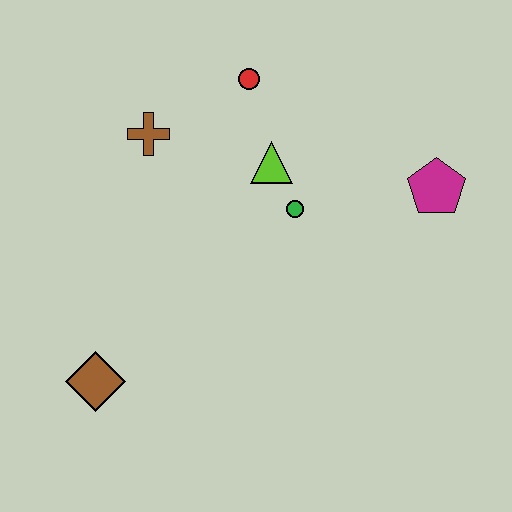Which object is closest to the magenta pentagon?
The green circle is closest to the magenta pentagon.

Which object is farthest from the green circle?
The brown diamond is farthest from the green circle.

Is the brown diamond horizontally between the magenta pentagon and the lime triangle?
No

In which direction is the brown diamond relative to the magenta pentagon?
The brown diamond is to the left of the magenta pentagon.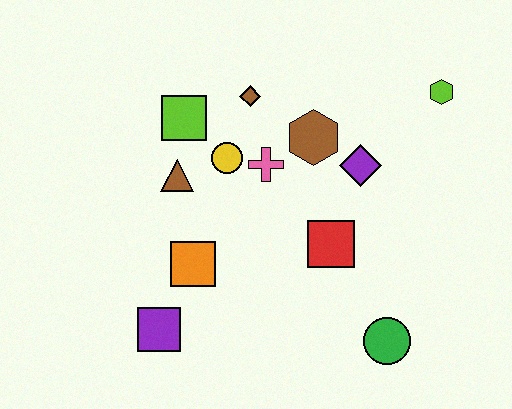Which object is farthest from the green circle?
The lime square is farthest from the green circle.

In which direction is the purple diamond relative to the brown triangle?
The purple diamond is to the right of the brown triangle.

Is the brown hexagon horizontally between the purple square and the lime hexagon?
Yes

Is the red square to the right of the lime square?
Yes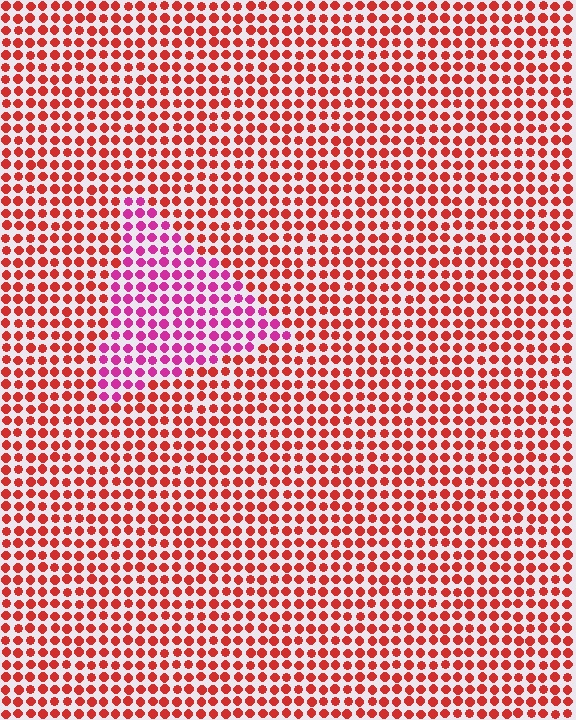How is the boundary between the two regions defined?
The boundary is defined purely by a slight shift in hue (about 43 degrees). Spacing, size, and orientation are identical on both sides.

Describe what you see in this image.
The image is filled with small red elements in a uniform arrangement. A triangle-shaped region is visible where the elements are tinted to a slightly different hue, forming a subtle color boundary.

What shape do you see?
I see a triangle.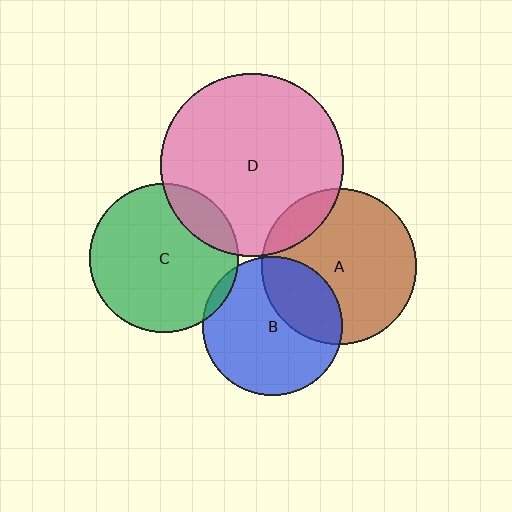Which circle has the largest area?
Circle D (pink).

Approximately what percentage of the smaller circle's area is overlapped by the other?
Approximately 15%.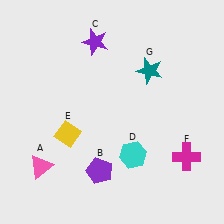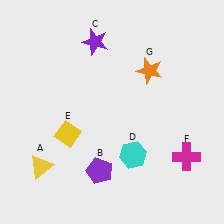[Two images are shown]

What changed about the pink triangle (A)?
In Image 1, A is pink. In Image 2, it changed to yellow.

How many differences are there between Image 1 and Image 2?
There are 2 differences between the two images.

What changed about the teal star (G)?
In Image 1, G is teal. In Image 2, it changed to orange.